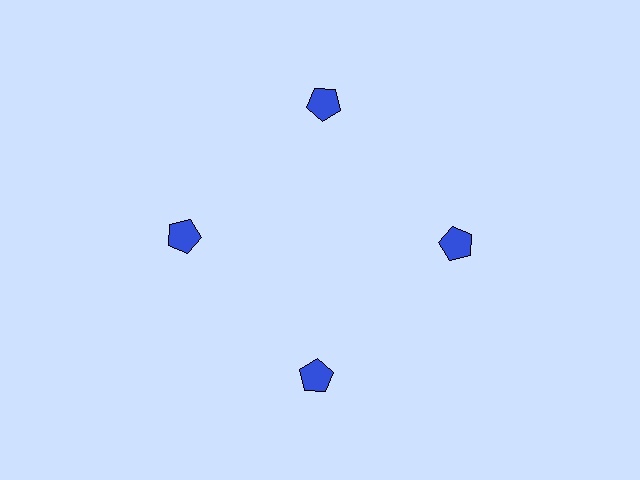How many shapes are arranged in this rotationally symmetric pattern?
There are 4 shapes, arranged in 4 groups of 1.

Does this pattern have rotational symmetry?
Yes, this pattern has 4-fold rotational symmetry. It looks the same after rotating 90 degrees around the center.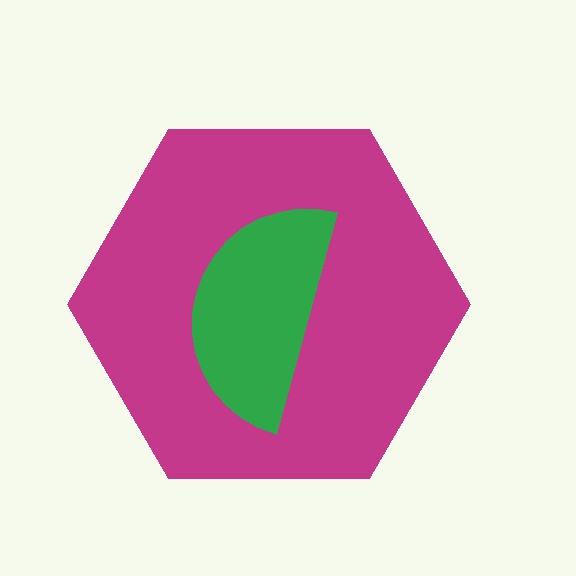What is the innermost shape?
The green semicircle.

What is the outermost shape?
The magenta hexagon.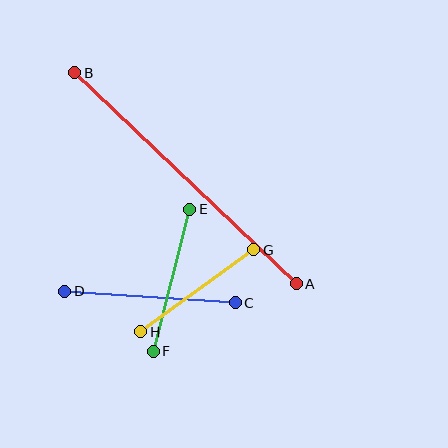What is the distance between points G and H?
The distance is approximately 140 pixels.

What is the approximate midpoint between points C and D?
The midpoint is at approximately (150, 297) pixels.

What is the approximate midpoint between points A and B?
The midpoint is at approximately (186, 178) pixels.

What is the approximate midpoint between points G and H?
The midpoint is at approximately (197, 291) pixels.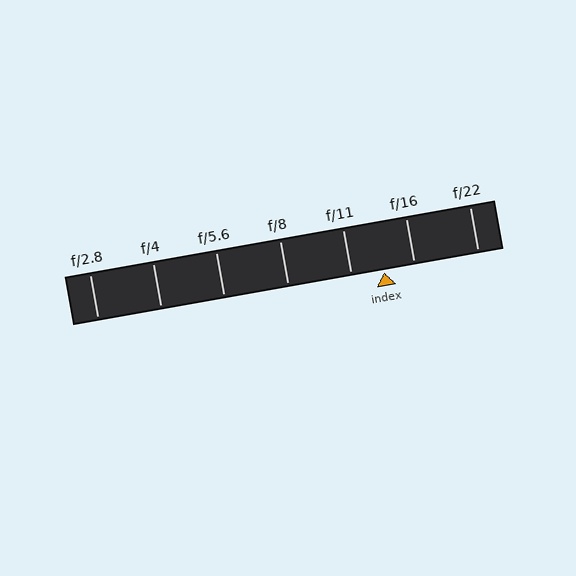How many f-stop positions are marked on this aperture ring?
There are 7 f-stop positions marked.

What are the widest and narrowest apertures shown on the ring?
The widest aperture shown is f/2.8 and the narrowest is f/22.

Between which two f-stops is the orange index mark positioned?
The index mark is between f/11 and f/16.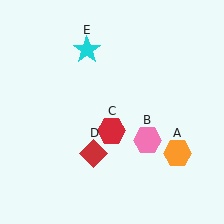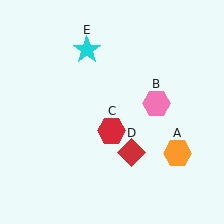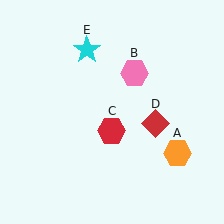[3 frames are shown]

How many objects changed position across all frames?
2 objects changed position: pink hexagon (object B), red diamond (object D).